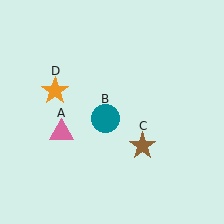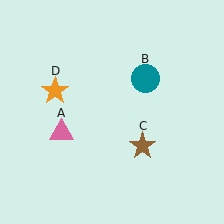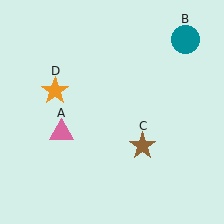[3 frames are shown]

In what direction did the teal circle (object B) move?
The teal circle (object B) moved up and to the right.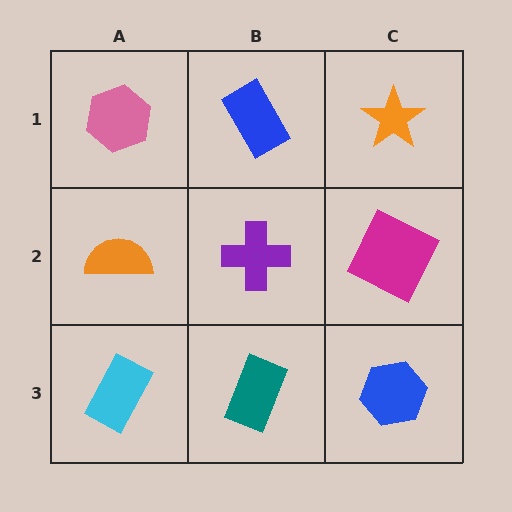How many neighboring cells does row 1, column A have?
2.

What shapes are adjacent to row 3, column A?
An orange semicircle (row 2, column A), a teal rectangle (row 3, column B).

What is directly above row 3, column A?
An orange semicircle.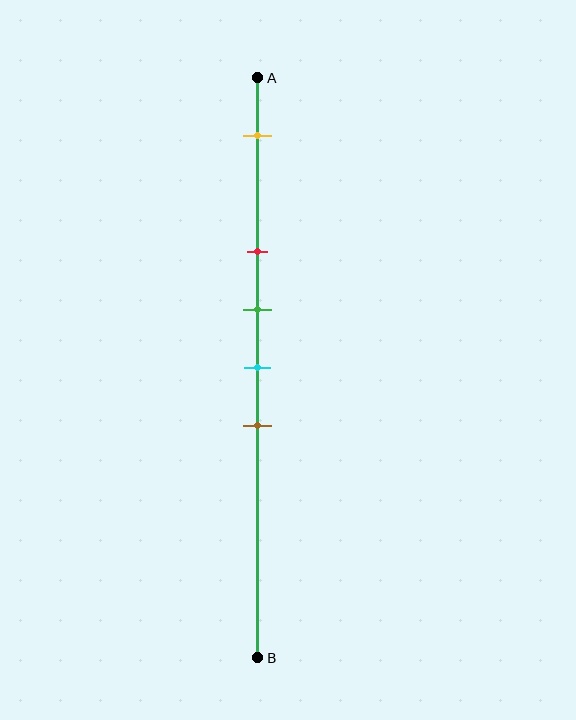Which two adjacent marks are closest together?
The green and cyan marks are the closest adjacent pair.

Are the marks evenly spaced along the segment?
No, the marks are not evenly spaced.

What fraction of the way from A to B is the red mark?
The red mark is approximately 30% (0.3) of the way from A to B.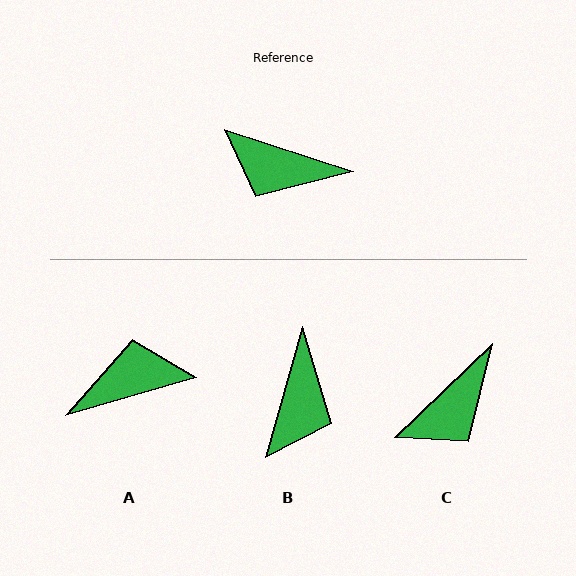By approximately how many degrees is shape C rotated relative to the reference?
Approximately 62 degrees counter-clockwise.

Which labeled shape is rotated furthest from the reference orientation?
A, about 146 degrees away.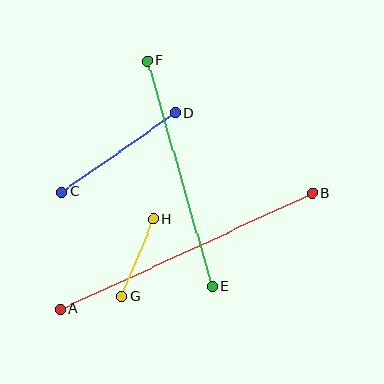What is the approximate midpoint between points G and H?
The midpoint is at approximately (138, 258) pixels.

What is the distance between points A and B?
The distance is approximately 277 pixels.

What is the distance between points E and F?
The distance is approximately 235 pixels.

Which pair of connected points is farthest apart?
Points A and B are farthest apart.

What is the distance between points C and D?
The distance is approximately 138 pixels.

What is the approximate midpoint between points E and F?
The midpoint is at approximately (180, 173) pixels.